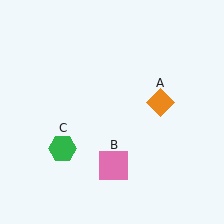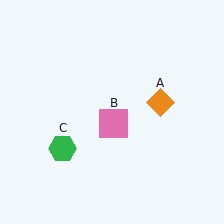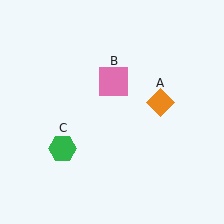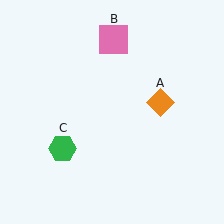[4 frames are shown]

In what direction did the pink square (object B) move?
The pink square (object B) moved up.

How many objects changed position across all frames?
1 object changed position: pink square (object B).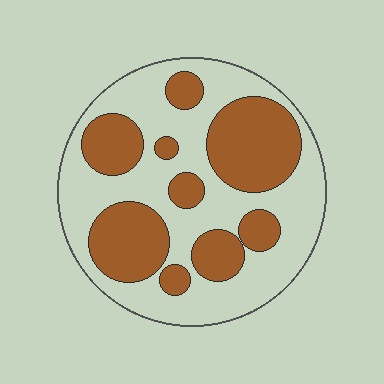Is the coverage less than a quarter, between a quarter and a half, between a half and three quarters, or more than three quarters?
Between a quarter and a half.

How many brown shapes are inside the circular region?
9.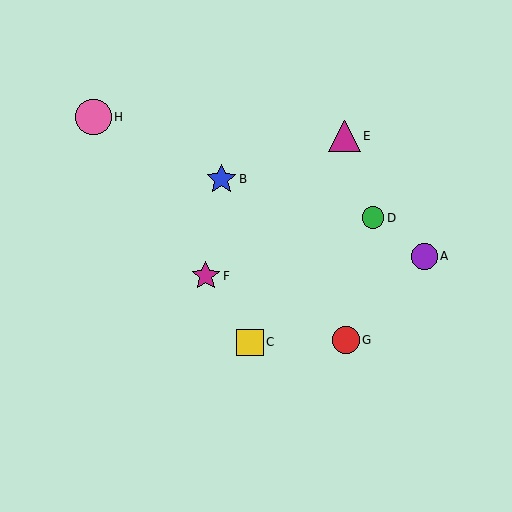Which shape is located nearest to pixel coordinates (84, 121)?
The pink circle (labeled H) at (94, 117) is nearest to that location.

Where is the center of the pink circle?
The center of the pink circle is at (94, 117).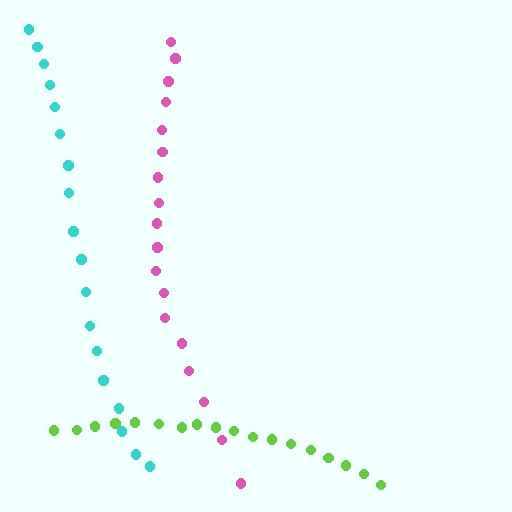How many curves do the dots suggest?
There are 3 distinct paths.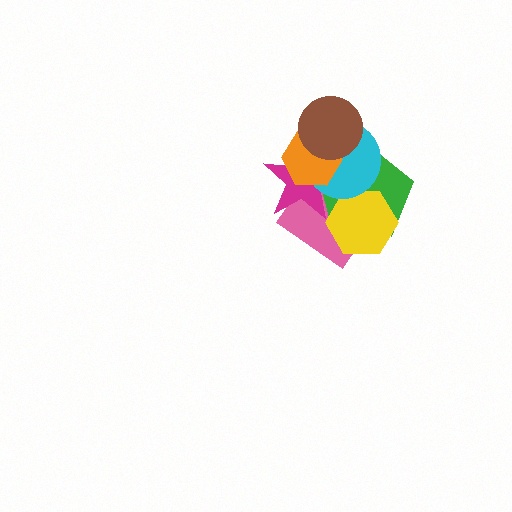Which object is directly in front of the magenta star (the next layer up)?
The cyan circle is directly in front of the magenta star.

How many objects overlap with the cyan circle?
6 objects overlap with the cyan circle.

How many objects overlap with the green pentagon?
5 objects overlap with the green pentagon.